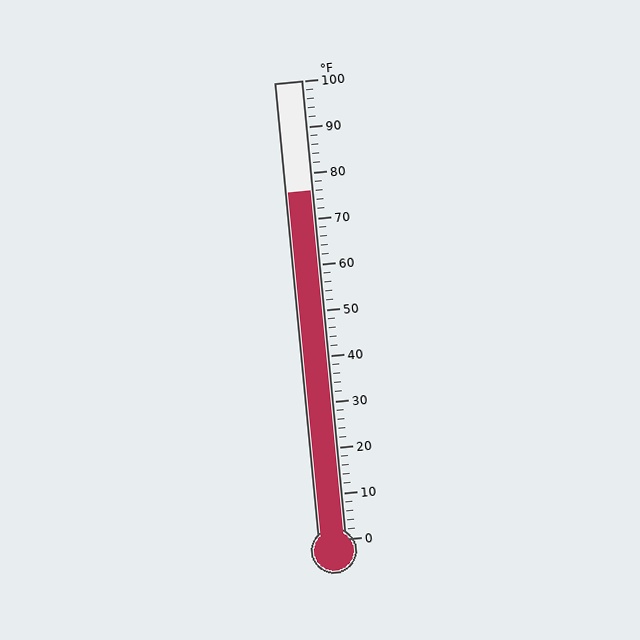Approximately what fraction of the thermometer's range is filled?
The thermometer is filled to approximately 75% of its range.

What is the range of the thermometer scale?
The thermometer scale ranges from 0°F to 100°F.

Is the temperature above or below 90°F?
The temperature is below 90°F.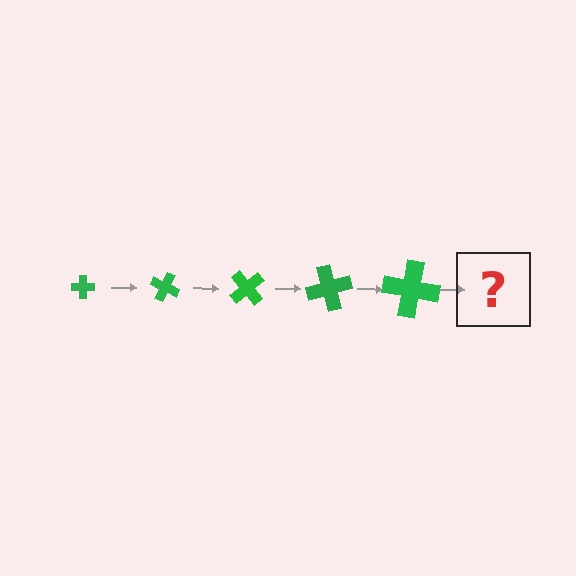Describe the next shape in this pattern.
It should be a cross, larger than the previous one and rotated 125 degrees from the start.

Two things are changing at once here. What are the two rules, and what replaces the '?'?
The two rules are that the cross grows larger each step and it rotates 25 degrees each step. The '?' should be a cross, larger than the previous one and rotated 125 degrees from the start.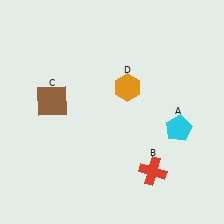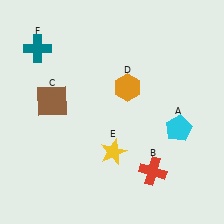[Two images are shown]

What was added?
A yellow star (E), a teal cross (F) were added in Image 2.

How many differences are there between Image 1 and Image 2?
There are 2 differences between the two images.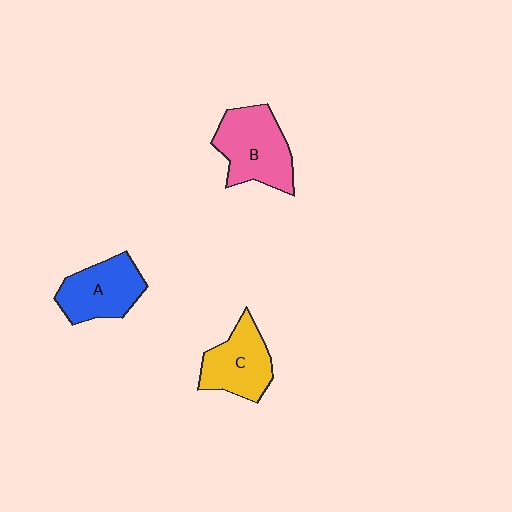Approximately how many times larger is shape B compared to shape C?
Approximately 1.2 times.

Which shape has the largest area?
Shape B (pink).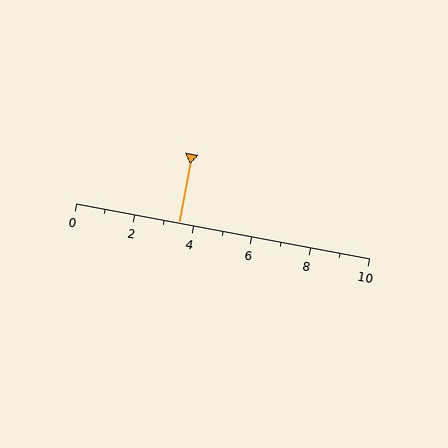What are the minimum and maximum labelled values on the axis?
The axis runs from 0 to 10.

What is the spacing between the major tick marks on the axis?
The major ticks are spaced 2 apart.